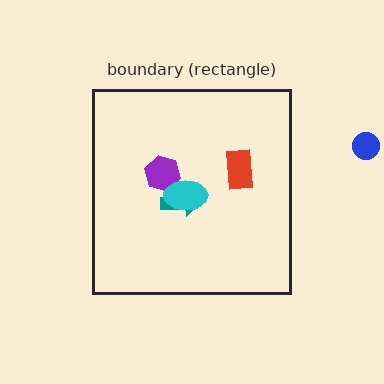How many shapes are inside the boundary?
4 inside, 1 outside.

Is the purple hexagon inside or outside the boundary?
Inside.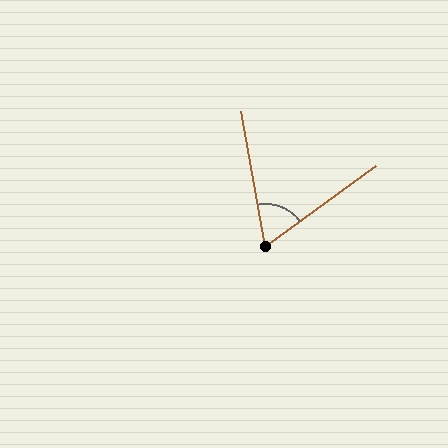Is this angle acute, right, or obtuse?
It is acute.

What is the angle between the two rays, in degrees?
Approximately 64 degrees.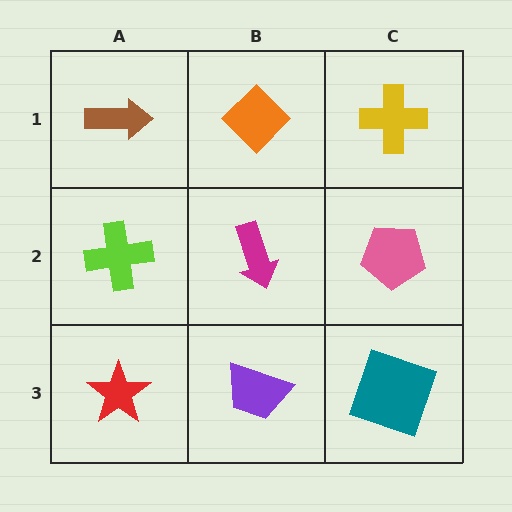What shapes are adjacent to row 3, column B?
A magenta arrow (row 2, column B), a red star (row 3, column A), a teal square (row 3, column C).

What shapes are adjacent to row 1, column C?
A pink pentagon (row 2, column C), an orange diamond (row 1, column B).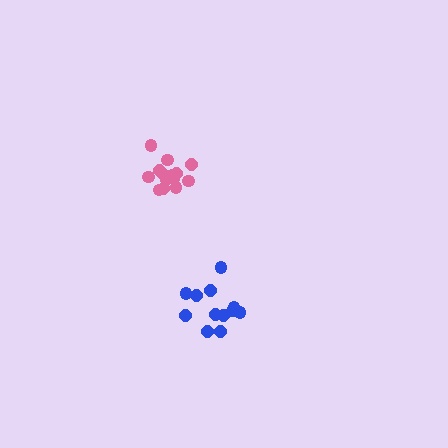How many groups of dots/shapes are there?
There are 2 groups.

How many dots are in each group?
Group 1: 12 dots, Group 2: 14 dots (26 total).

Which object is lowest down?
The blue cluster is bottommost.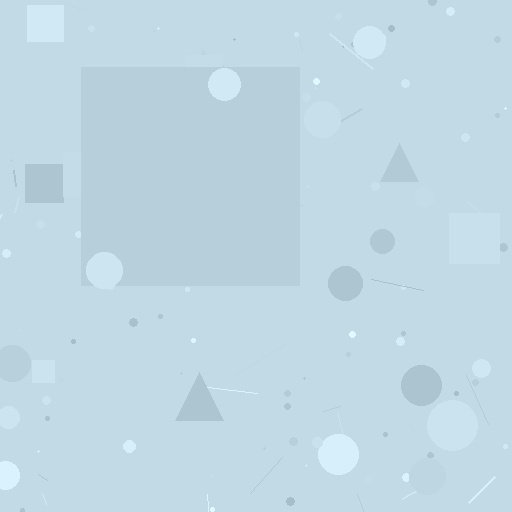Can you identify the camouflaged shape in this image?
The camouflaged shape is a square.